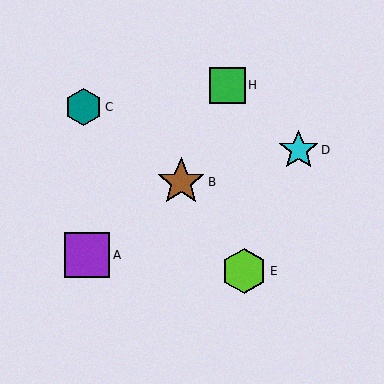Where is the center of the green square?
The center of the green square is at (227, 85).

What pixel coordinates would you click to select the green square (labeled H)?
Click at (227, 85) to select the green square H.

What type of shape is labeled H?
Shape H is a green square.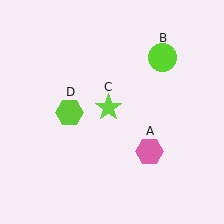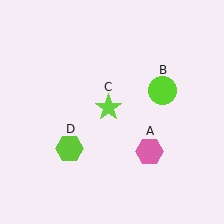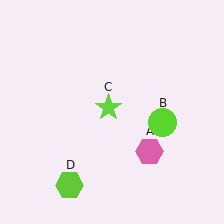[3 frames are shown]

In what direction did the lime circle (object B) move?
The lime circle (object B) moved down.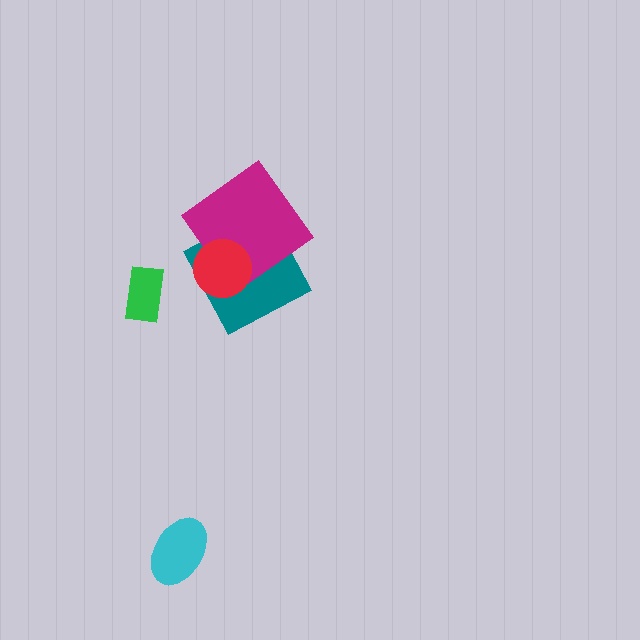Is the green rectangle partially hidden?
No, no other shape covers it.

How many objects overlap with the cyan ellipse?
0 objects overlap with the cyan ellipse.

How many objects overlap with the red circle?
2 objects overlap with the red circle.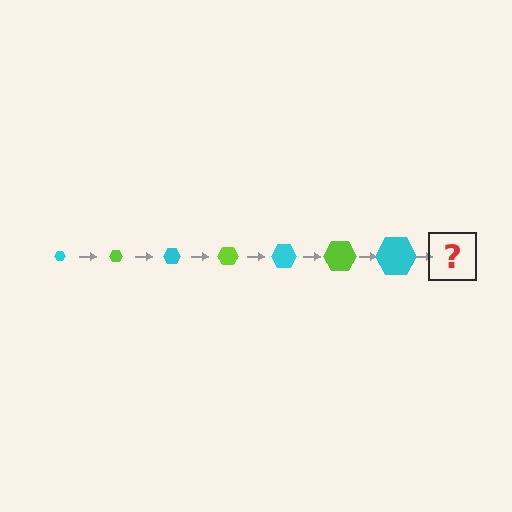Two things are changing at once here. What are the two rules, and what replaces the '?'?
The two rules are that the hexagon grows larger each step and the color cycles through cyan and lime. The '?' should be a lime hexagon, larger than the previous one.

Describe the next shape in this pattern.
It should be a lime hexagon, larger than the previous one.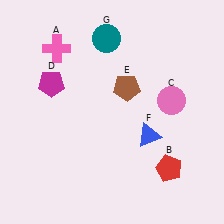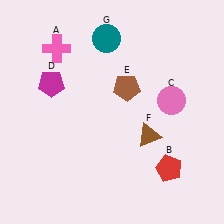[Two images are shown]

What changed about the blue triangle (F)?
In Image 1, F is blue. In Image 2, it changed to brown.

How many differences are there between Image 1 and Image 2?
There is 1 difference between the two images.